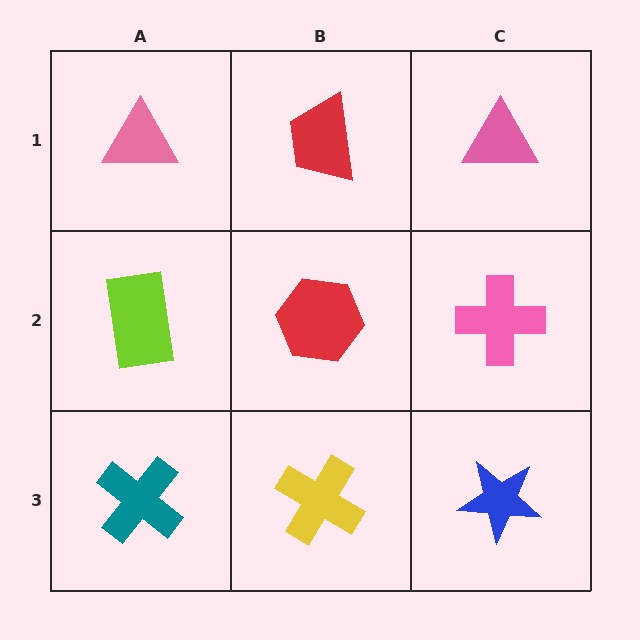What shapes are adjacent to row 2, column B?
A red trapezoid (row 1, column B), a yellow cross (row 3, column B), a lime rectangle (row 2, column A), a pink cross (row 2, column C).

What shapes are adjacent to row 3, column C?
A pink cross (row 2, column C), a yellow cross (row 3, column B).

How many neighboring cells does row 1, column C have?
2.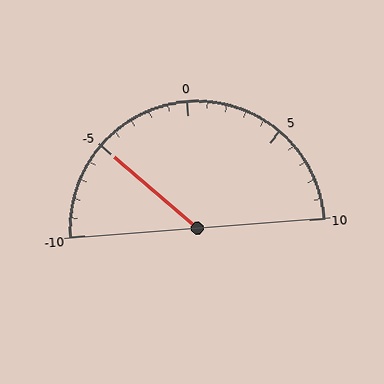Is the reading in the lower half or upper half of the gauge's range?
The reading is in the lower half of the range (-10 to 10).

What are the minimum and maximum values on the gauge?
The gauge ranges from -10 to 10.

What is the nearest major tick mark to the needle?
The nearest major tick mark is -5.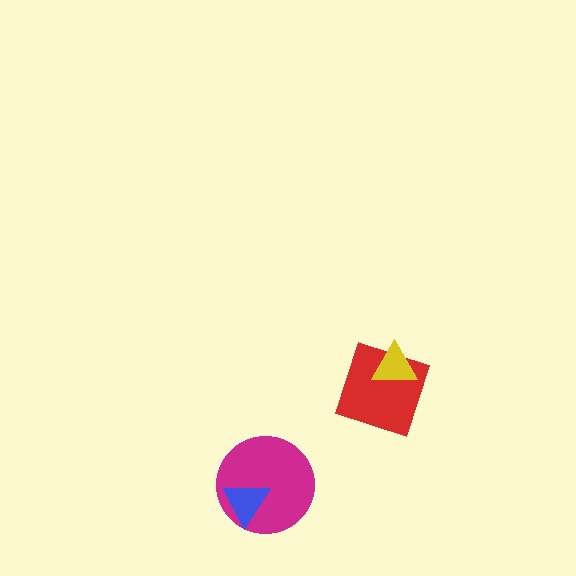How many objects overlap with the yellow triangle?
1 object overlaps with the yellow triangle.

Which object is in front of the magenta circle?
The blue triangle is in front of the magenta circle.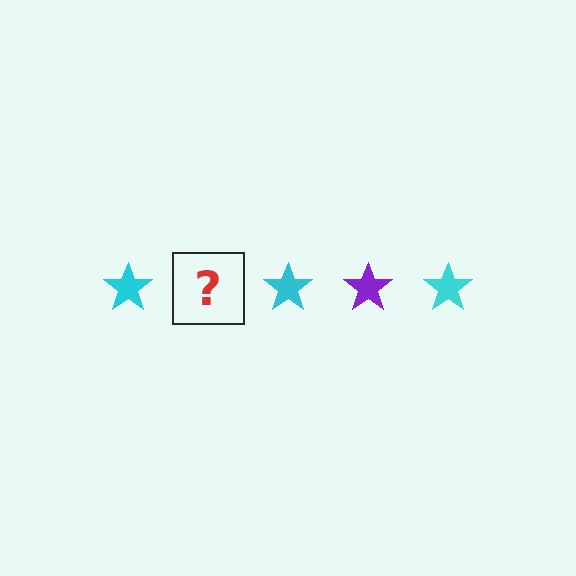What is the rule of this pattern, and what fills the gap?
The rule is that the pattern cycles through cyan, purple stars. The gap should be filled with a purple star.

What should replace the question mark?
The question mark should be replaced with a purple star.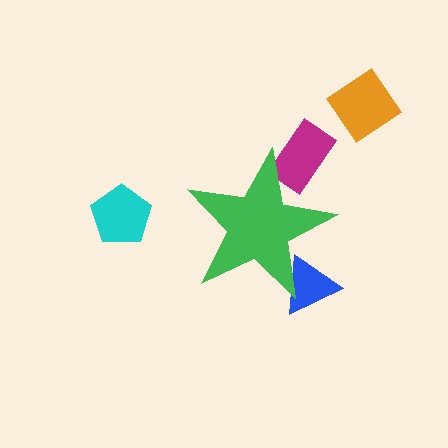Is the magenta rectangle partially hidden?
Yes, the magenta rectangle is partially hidden behind the green star.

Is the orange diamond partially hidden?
No, the orange diamond is fully visible.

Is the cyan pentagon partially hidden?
No, the cyan pentagon is fully visible.